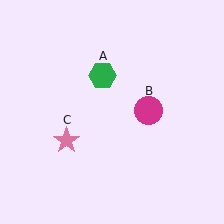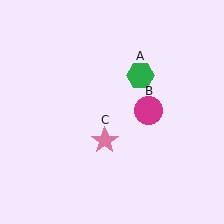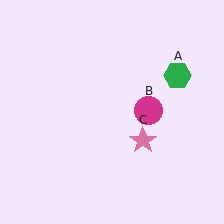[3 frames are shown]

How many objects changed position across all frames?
2 objects changed position: green hexagon (object A), pink star (object C).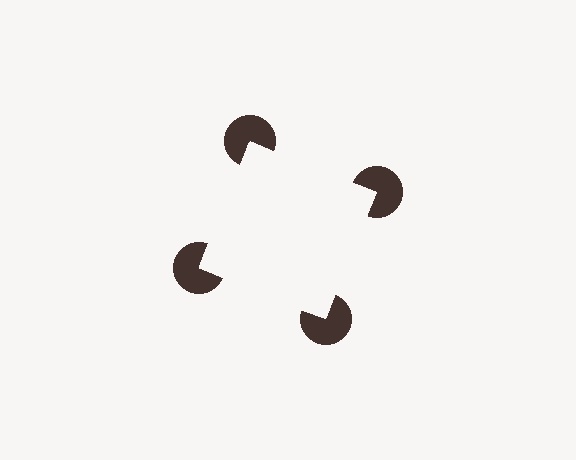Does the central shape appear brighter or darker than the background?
It typically appears slightly brighter than the background, even though no actual brightness change is drawn.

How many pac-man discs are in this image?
There are 4 — one at each vertex of the illusory square.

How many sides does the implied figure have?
4 sides.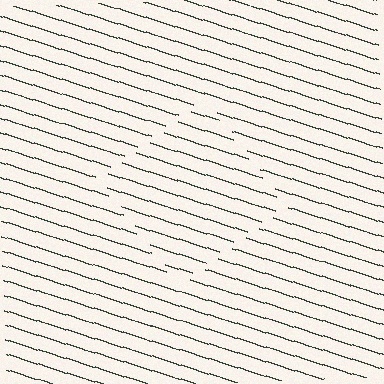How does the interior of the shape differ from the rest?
The interior of the shape contains the same grating, shifted by half a period — the contour is defined by the phase discontinuity where line-ends from the inner and outer gratings abut.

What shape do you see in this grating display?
An illusory square. The interior of the shape contains the same grating, shifted by half a period — the contour is defined by the phase discontinuity where line-ends from the inner and outer gratings abut.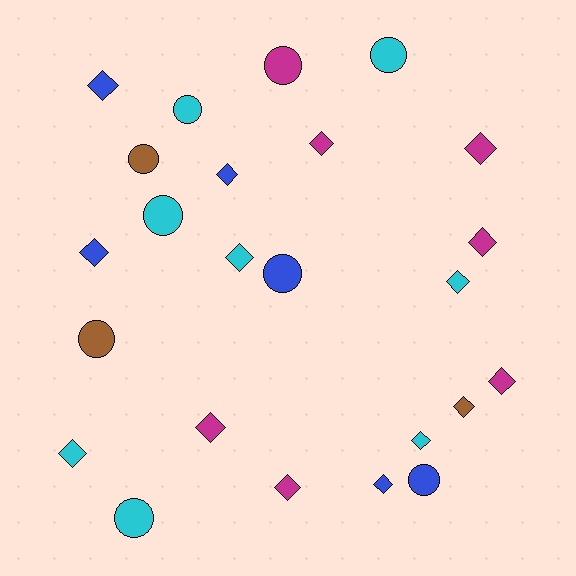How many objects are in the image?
There are 24 objects.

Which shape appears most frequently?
Diamond, with 15 objects.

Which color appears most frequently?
Cyan, with 8 objects.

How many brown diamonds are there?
There is 1 brown diamond.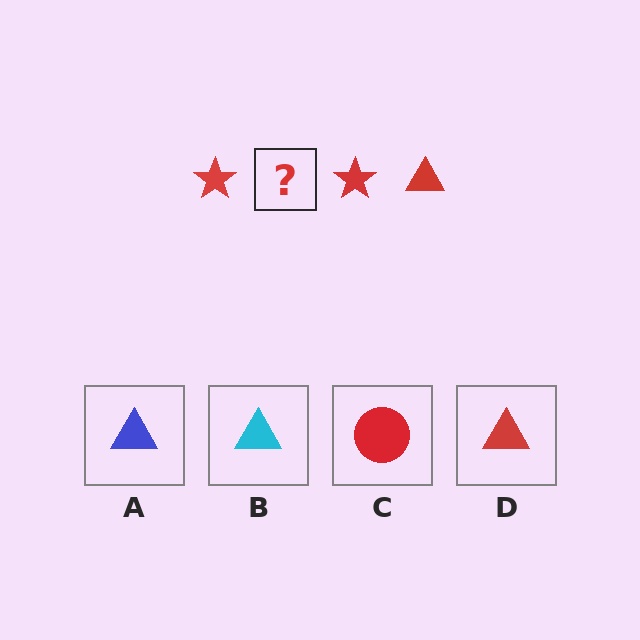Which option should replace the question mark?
Option D.